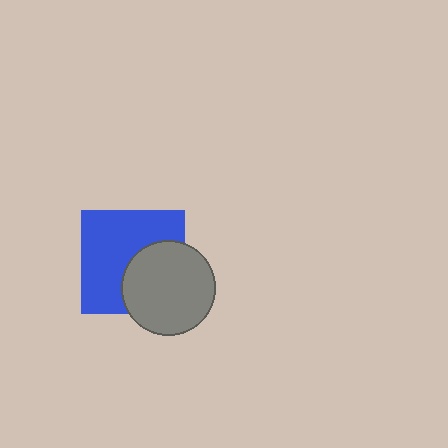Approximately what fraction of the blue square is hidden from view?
Roughly 38% of the blue square is hidden behind the gray circle.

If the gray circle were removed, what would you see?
You would see the complete blue square.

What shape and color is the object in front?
The object in front is a gray circle.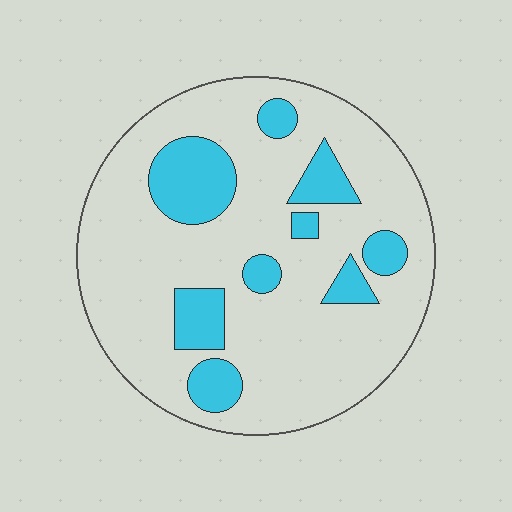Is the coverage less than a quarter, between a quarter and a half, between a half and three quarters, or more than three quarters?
Less than a quarter.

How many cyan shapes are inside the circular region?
9.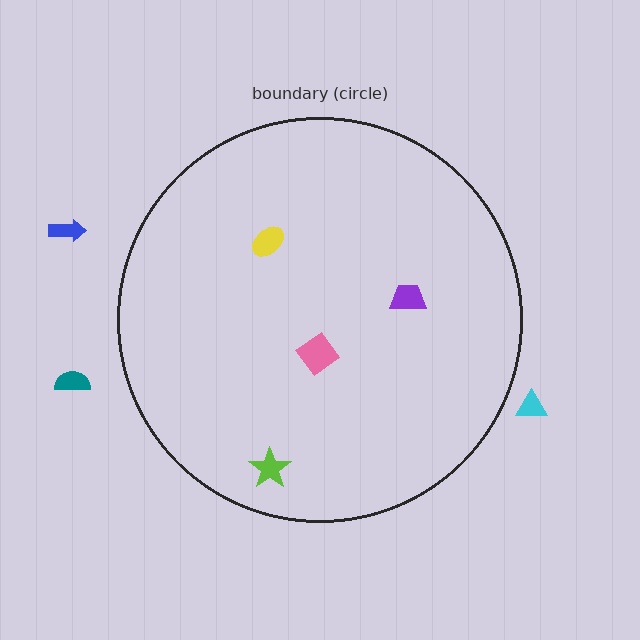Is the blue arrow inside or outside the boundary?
Outside.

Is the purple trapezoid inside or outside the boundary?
Inside.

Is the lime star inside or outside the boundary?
Inside.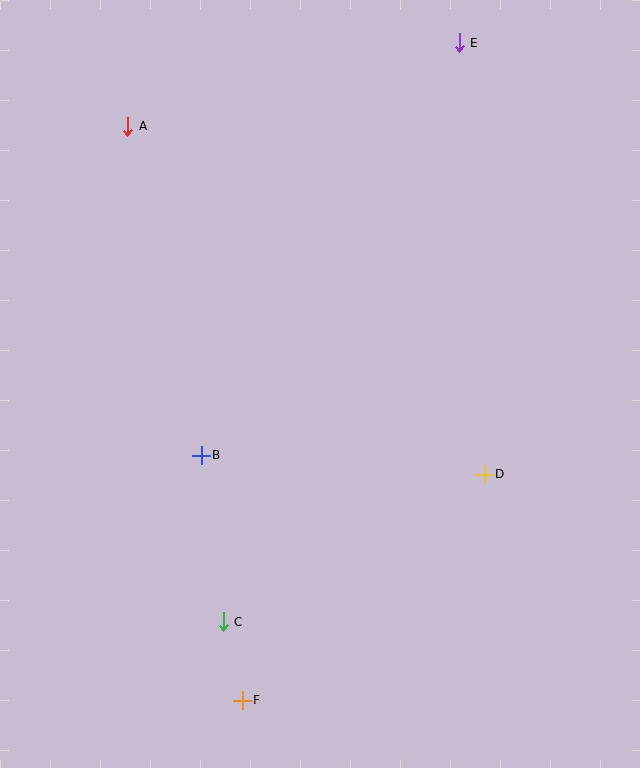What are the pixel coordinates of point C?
Point C is at (223, 622).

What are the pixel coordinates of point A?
Point A is at (128, 126).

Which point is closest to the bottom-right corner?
Point D is closest to the bottom-right corner.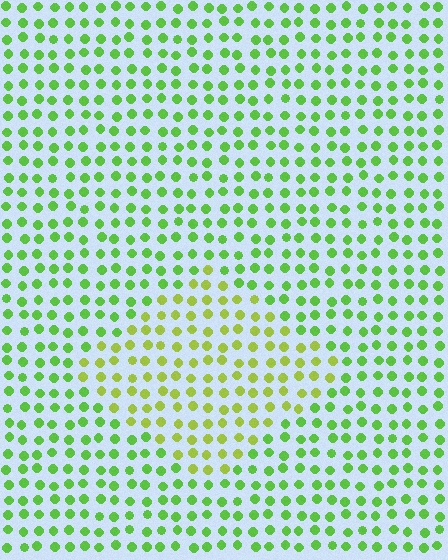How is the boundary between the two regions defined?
The boundary is defined purely by a slight shift in hue (about 30 degrees). Spacing, size, and orientation are identical on both sides.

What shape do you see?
I see a diamond.